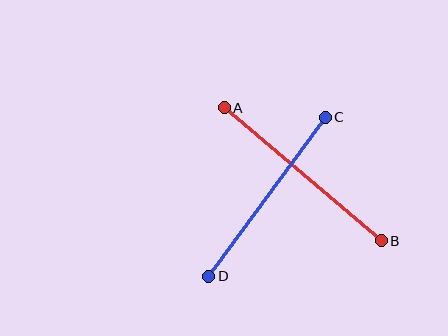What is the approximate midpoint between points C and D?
The midpoint is at approximately (267, 197) pixels.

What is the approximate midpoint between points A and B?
The midpoint is at approximately (303, 174) pixels.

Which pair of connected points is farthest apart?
Points A and B are farthest apart.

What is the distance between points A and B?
The distance is approximately 206 pixels.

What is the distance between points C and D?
The distance is approximately 197 pixels.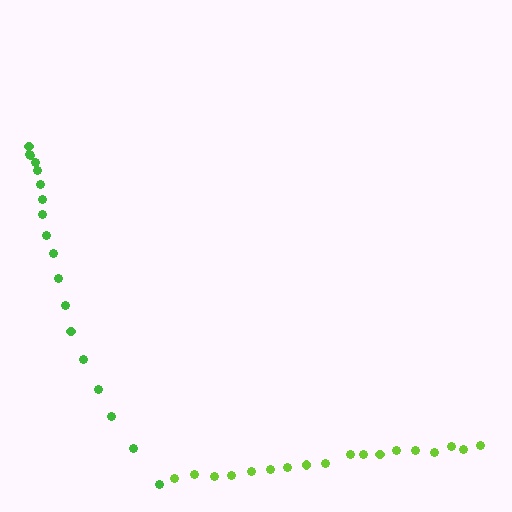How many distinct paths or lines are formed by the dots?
There are 2 distinct paths.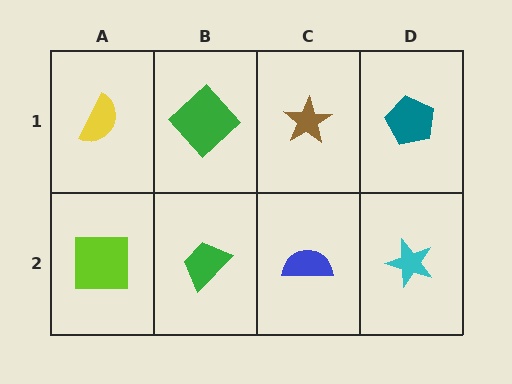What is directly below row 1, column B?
A green trapezoid.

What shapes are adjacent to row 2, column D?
A teal pentagon (row 1, column D), a blue semicircle (row 2, column C).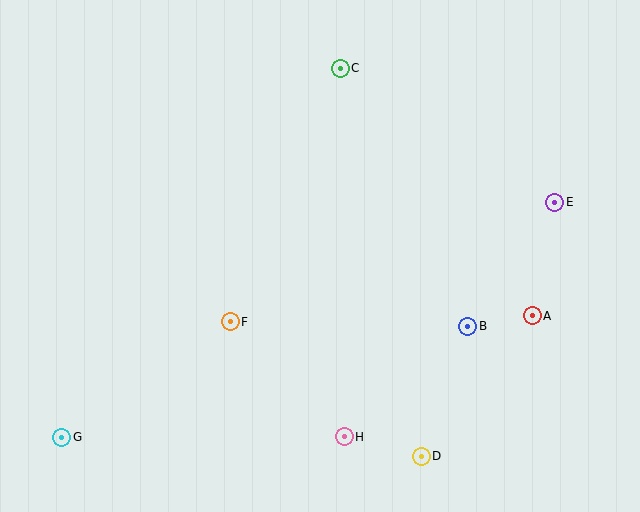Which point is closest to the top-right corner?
Point E is closest to the top-right corner.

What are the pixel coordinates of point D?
Point D is at (421, 456).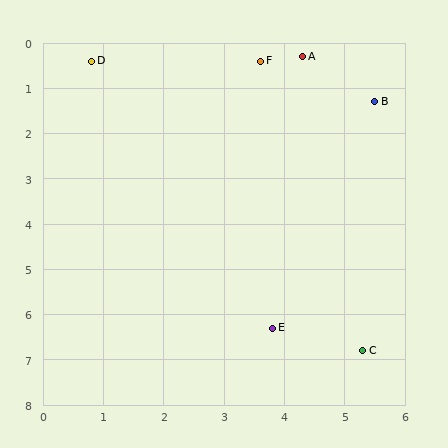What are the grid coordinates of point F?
Point F is at approximately (3.6, 0.4).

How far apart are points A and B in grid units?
Points A and B are about 1.6 grid units apart.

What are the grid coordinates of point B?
Point B is at approximately (5.5, 1.3).